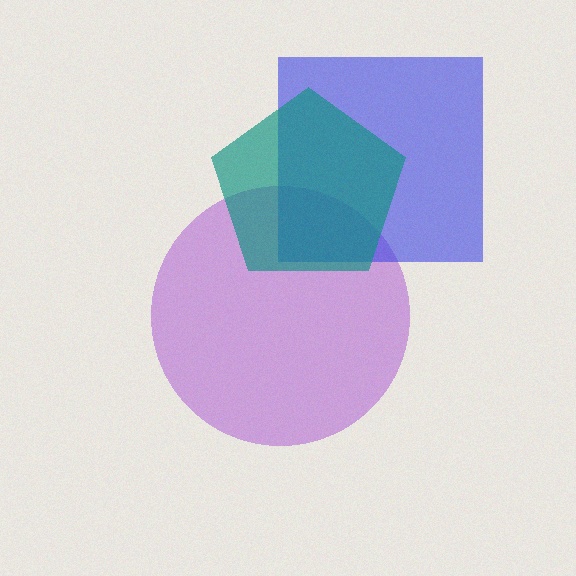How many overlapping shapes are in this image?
There are 3 overlapping shapes in the image.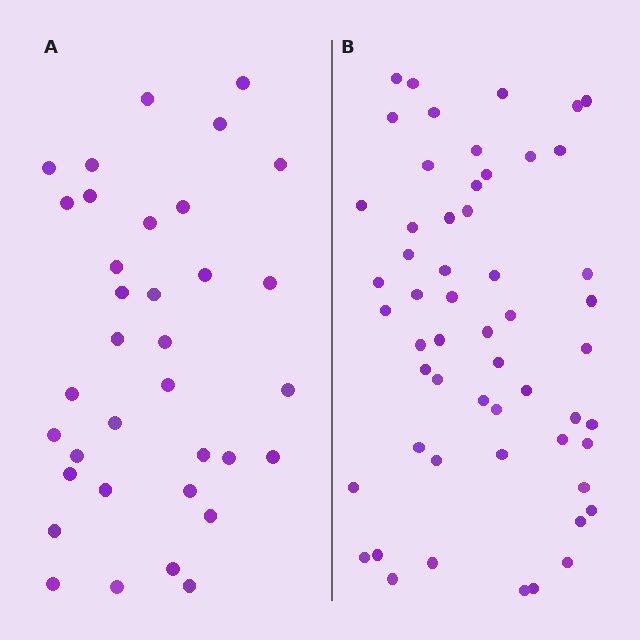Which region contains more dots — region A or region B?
Region B (the right region) has more dots.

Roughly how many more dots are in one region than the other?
Region B has approximately 20 more dots than region A.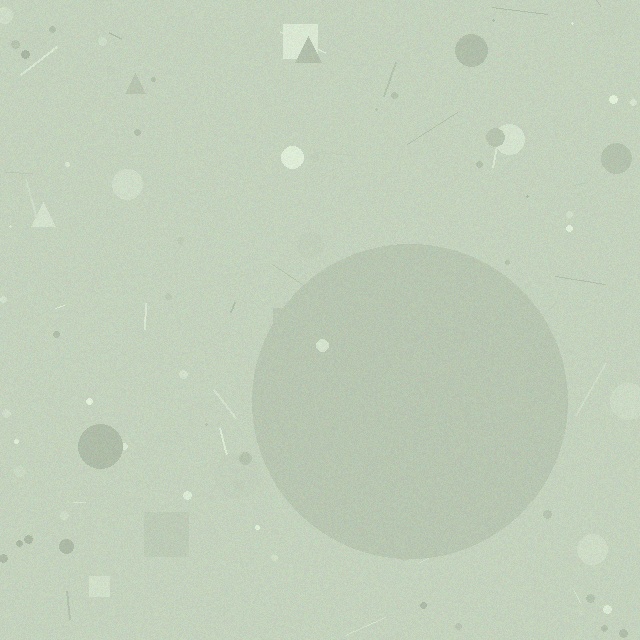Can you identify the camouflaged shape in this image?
The camouflaged shape is a circle.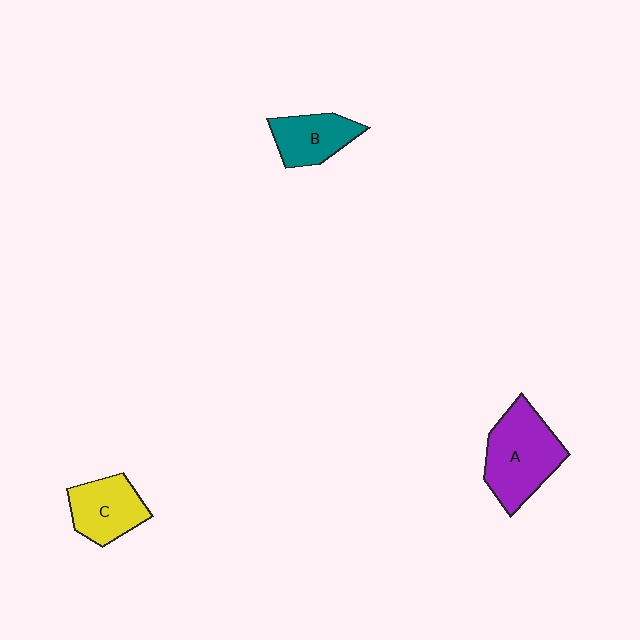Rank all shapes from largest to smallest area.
From largest to smallest: A (purple), C (yellow), B (teal).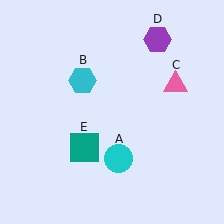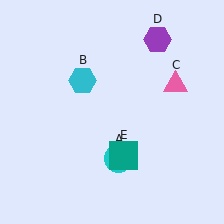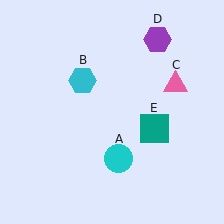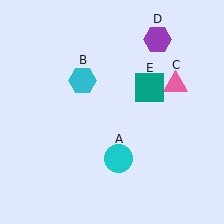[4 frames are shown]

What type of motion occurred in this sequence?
The teal square (object E) rotated counterclockwise around the center of the scene.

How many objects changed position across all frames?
1 object changed position: teal square (object E).